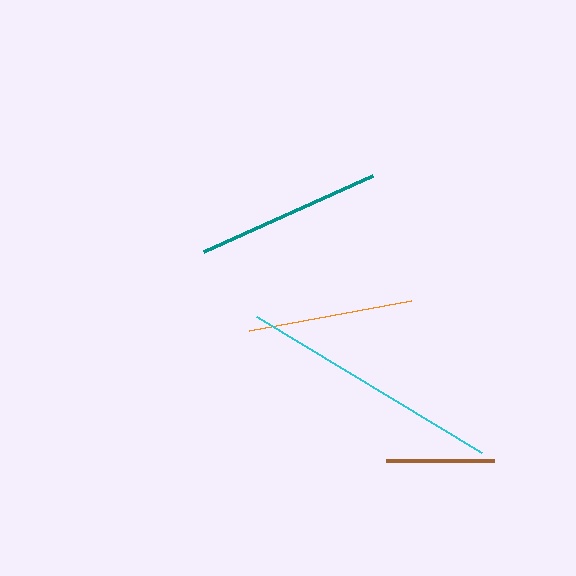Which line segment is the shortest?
The brown line is the shortest at approximately 108 pixels.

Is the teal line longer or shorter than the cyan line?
The cyan line is longer than the teal line.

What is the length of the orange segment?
The orange segment is approximately 165 pixels long.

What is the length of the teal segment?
The teal segment is approximately 185 pixels long.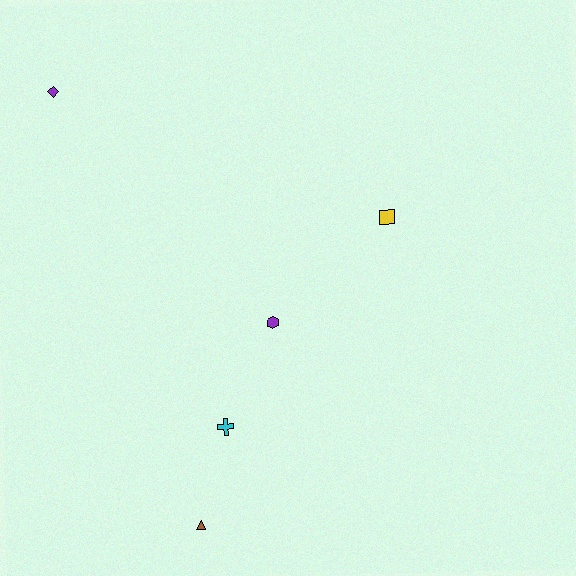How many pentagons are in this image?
There are no pentagons.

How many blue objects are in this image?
There are no blue objects.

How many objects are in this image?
There are 5 objects.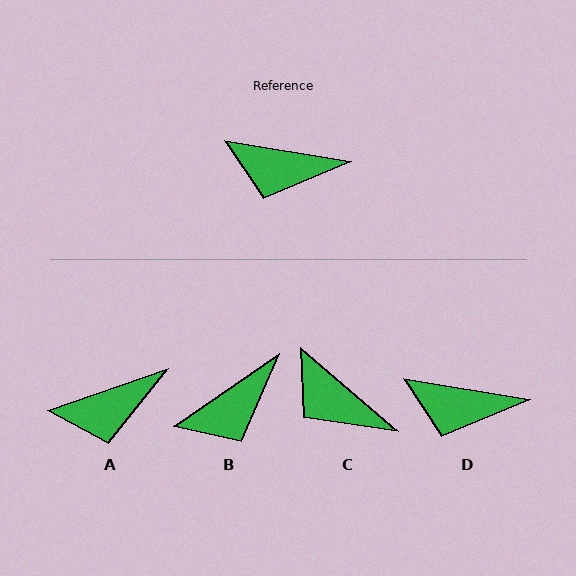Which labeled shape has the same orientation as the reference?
D.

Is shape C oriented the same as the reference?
No, it is off by about 31 degrees.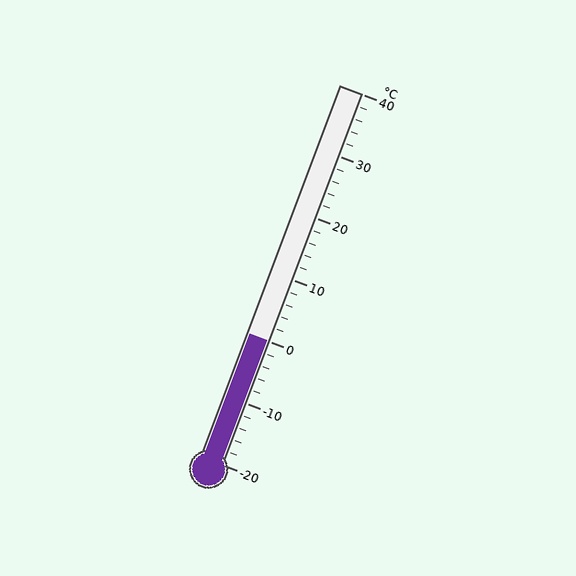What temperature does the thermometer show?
The thermometer shows approximately 0°C.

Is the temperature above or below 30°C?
The temperature is below 30°C.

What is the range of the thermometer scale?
The thermometer scale ranges from -20°C to 40°C.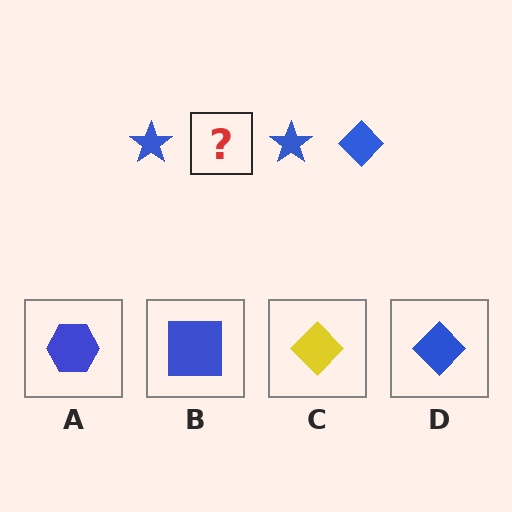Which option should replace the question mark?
Option D.